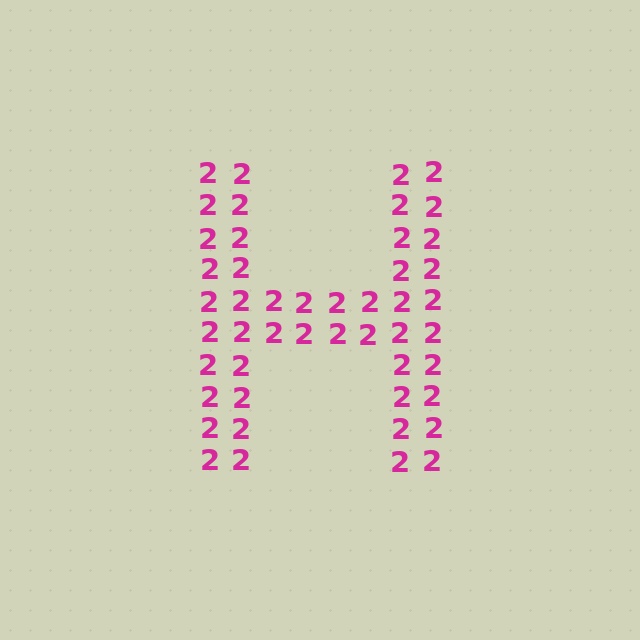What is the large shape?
The large shape is the letter H.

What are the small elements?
The small elements are digit 2's.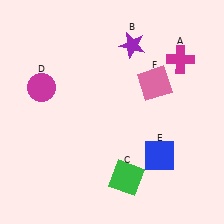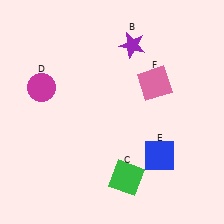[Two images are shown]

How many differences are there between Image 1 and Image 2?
There is 1 difference between the two images.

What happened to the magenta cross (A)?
The magenta cross (A) was removed in Image 2. It was in the top-right area of Image 1.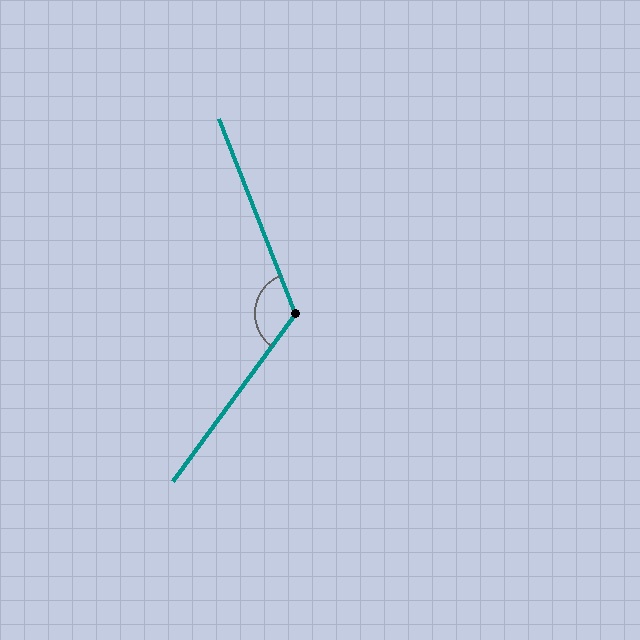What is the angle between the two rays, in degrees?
Approximately 123 degrees.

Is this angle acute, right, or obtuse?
It is obtuse.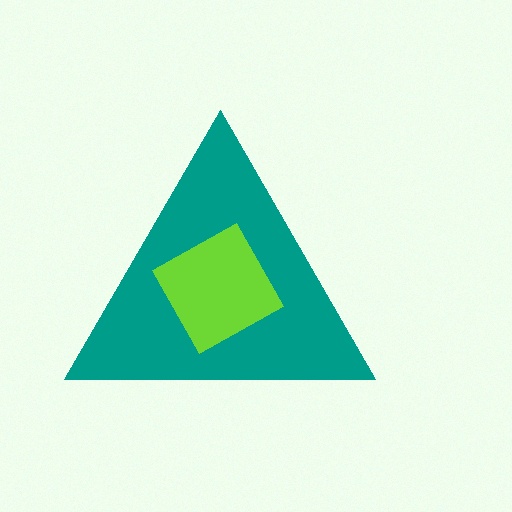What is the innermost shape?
The lime square.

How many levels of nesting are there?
2.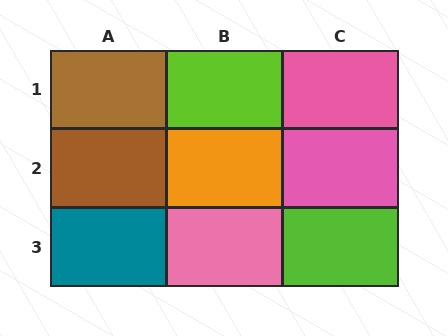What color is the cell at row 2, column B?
Orange.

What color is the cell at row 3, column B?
Pink.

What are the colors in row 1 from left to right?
Brown, lime, pink.